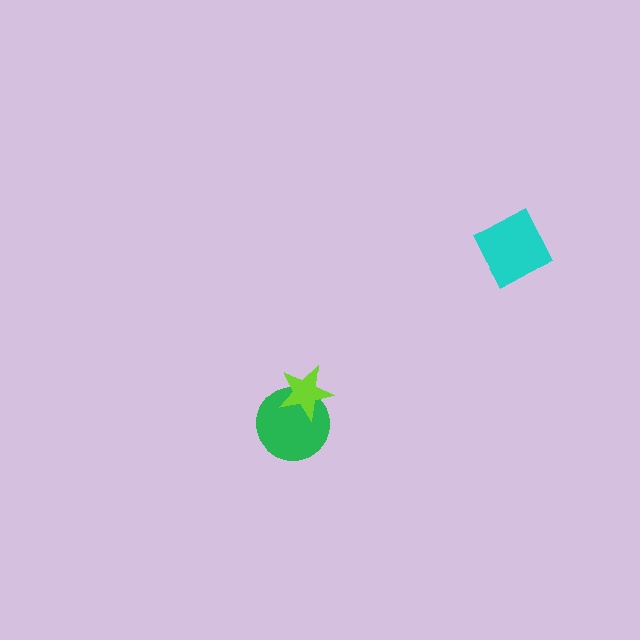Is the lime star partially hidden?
No, no other shape covers it.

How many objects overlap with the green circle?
1 object overlaps with the green circle.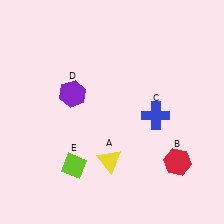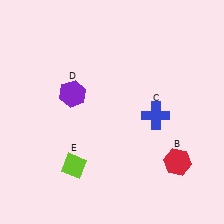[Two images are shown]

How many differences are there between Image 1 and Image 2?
There is 1 difference between the two images.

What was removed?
The yellow triangle (A) was removed in Image 2.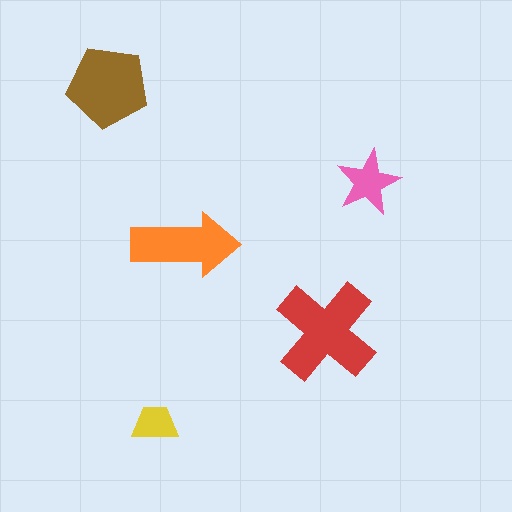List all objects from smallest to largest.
The yellow trapezoid, the pink star, the orange arrow, the brown pentagon, the red cross.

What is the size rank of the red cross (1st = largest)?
1st.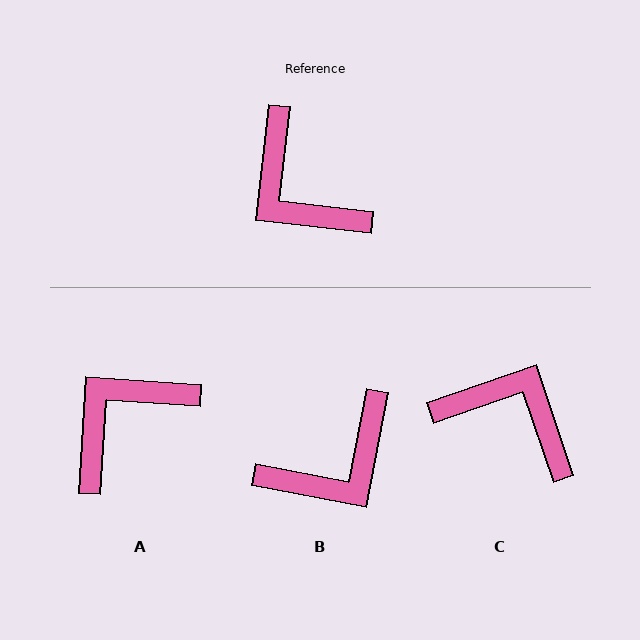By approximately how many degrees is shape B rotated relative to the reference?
Approximately 86 degrees counter-clockwise.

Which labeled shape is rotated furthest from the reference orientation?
C, about 155 degrees away.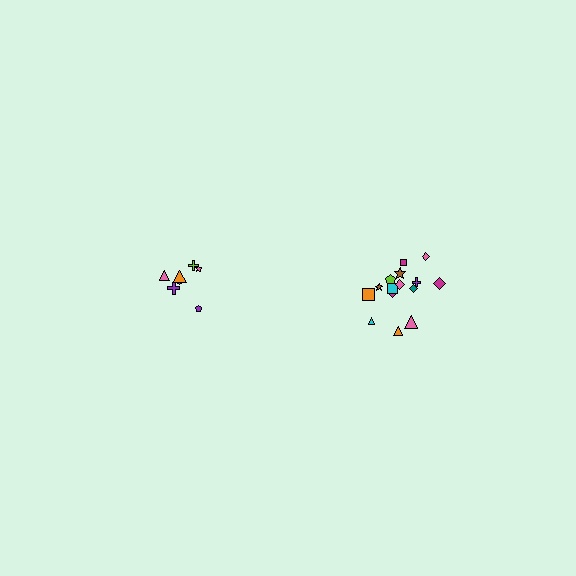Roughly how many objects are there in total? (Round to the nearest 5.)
Roughly 20 objects in total.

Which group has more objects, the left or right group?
The right group.